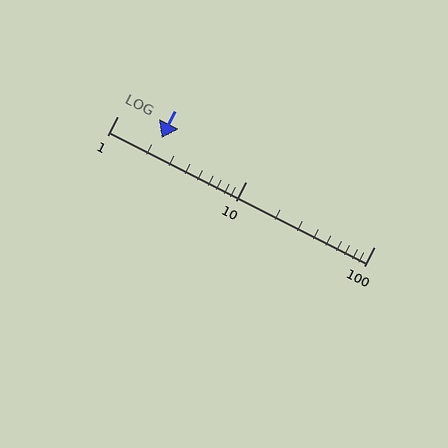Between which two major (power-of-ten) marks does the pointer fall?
The pointer is between 1 and 10.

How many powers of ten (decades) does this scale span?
The scale spans 2 decades, from 1 to 100.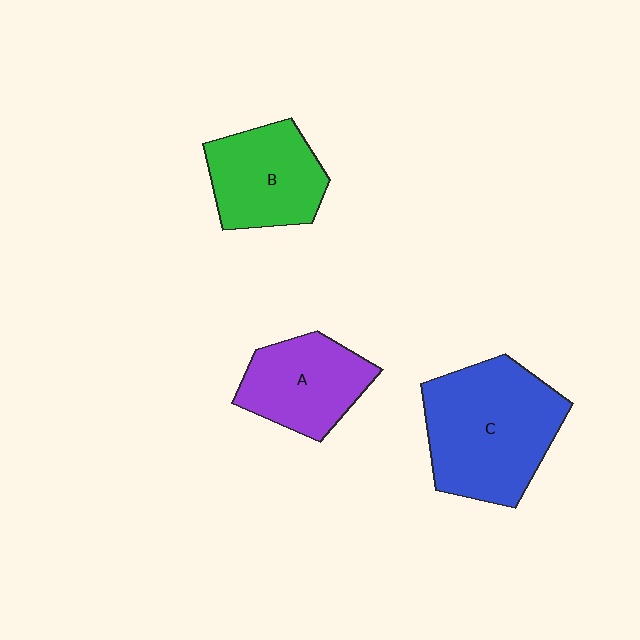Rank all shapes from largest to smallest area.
From largest to smallest: C (blue), B (green), A (purple).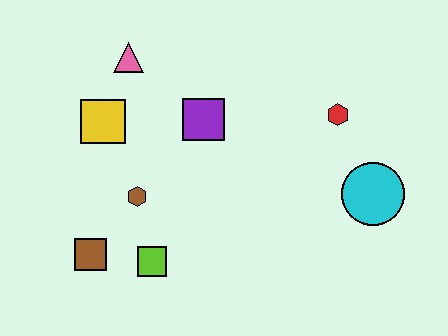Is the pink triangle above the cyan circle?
Yes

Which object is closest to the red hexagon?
The cyan circle is closest to the red hexagon.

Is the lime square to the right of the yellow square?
Yes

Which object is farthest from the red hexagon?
The brown square is farthest from the red hexagon.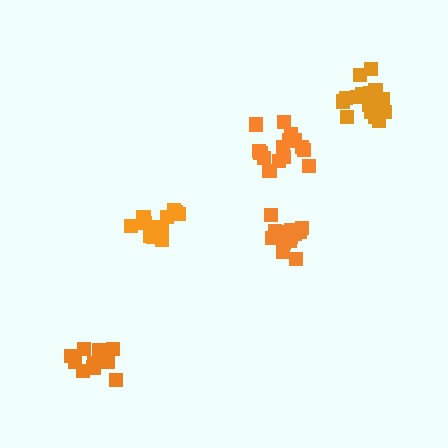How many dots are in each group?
Group 1: 15 dots, Group 2: 15 dots, Group 3: 14 dots, Group 4: 13 dots, Group 5: 13 dots (70 total).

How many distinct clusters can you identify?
There are 5 distinct clusters.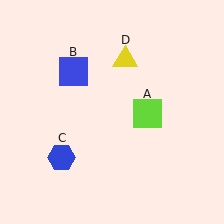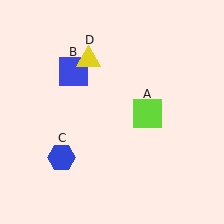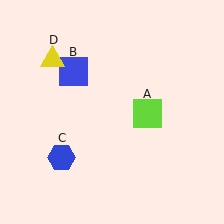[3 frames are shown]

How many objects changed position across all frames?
1 object changed position: yellow triangle (object D).